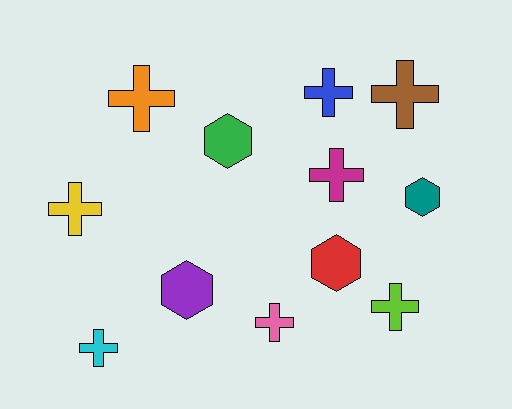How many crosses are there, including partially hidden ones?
There are 8 crosses.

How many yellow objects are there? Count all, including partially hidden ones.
There is 1 yellow object.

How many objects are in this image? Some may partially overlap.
There are 12 objects.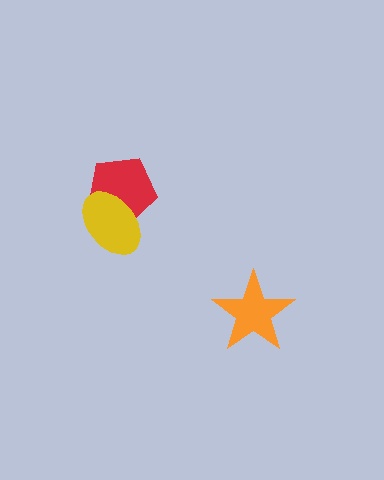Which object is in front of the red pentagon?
The yellow ellipse is in front of the red pentagon.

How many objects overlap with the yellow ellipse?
1 object overlaps with the yellow ellipse.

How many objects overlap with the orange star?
0 objects overlap with the orange star.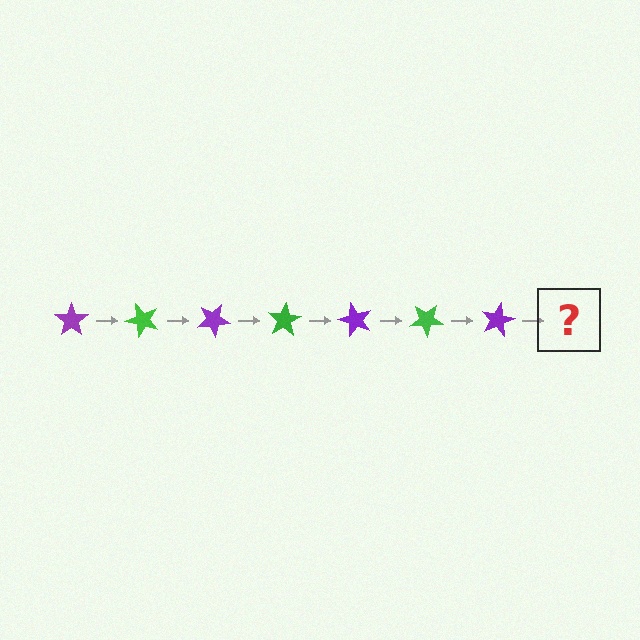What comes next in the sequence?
The next element should be a green star, rotated 350 degrees from the start.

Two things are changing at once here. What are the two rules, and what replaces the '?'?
The two rules are that it rotates 50 degrees each step and the color cycles through purple and green. The '?' should be a green star, rotated 350 degrees from the start.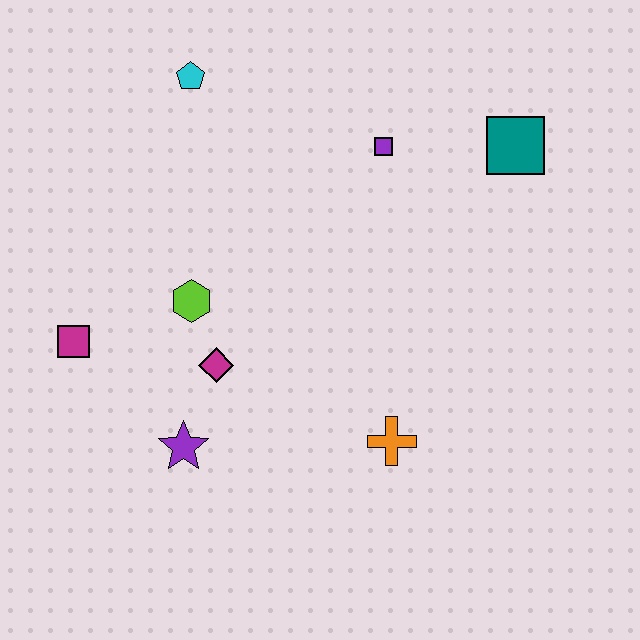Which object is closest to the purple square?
The teal square is closest to the purple square.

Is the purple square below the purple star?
No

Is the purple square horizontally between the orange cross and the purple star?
Yes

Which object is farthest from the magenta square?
The teal square is farthest from the magenta square.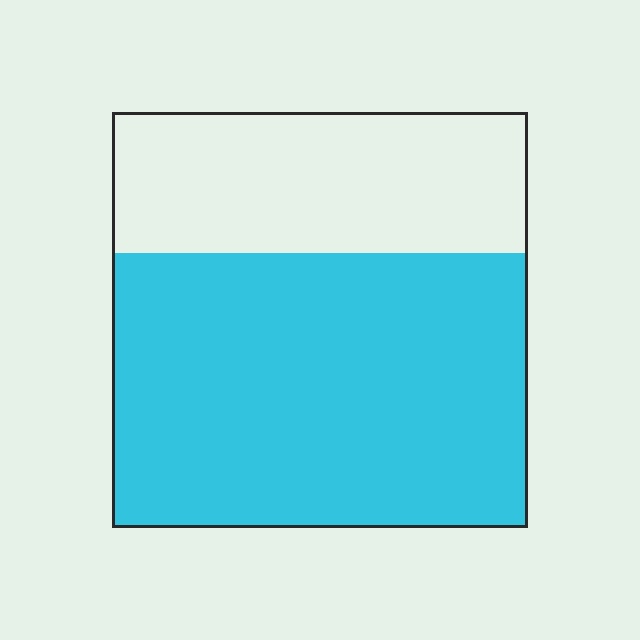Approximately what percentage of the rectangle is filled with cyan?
Approximately 65%.